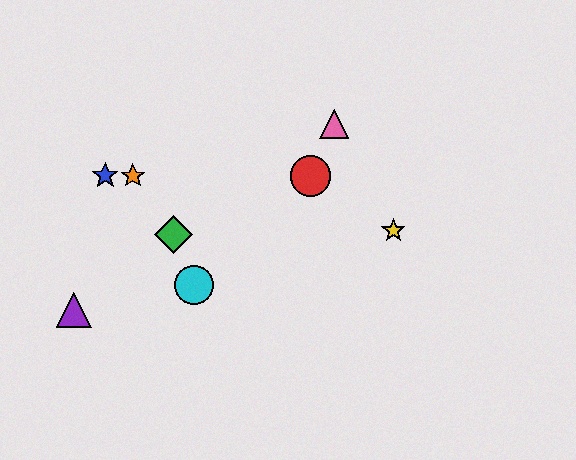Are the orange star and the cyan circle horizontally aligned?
No, the orange star is at y≈176 and the cyan circle is at y≈285.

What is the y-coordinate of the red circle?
The red circle is at y≈176.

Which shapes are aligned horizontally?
The red circle, the blue star, the orange star are aligned horizontally.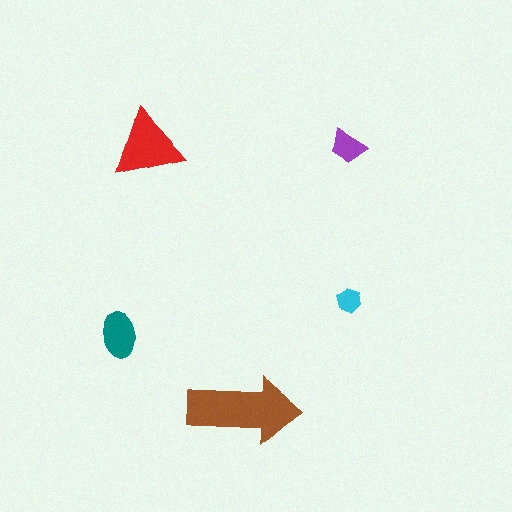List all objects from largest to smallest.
The brown arrow, the red triangle, the teal ellipse, the purple trapezoid, the cyan hexagon.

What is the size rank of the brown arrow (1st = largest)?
1st.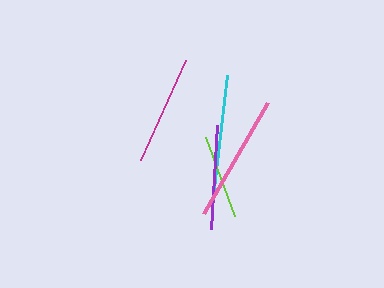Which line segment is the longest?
The cyan line is the longest at approximately 130 pixels.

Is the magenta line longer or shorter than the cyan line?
The cyan line is longer than the magenta line.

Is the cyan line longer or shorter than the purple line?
The cyan line is longer than the purple line.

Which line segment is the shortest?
The lime line is the shortest at approximately 85 pixels.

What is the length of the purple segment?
The purple segment is approximately 104 pixels long.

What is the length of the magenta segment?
The magenta segment is approximately 109 pixels long.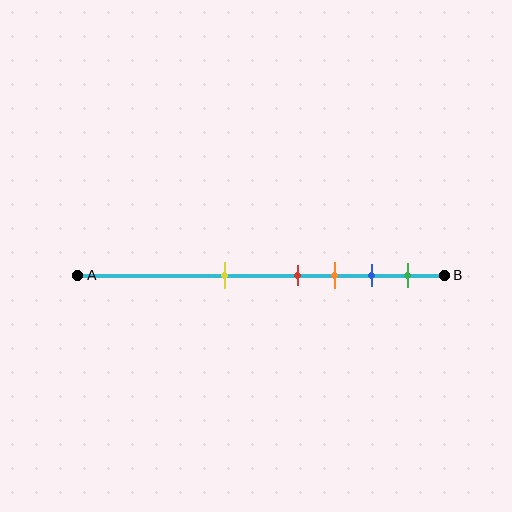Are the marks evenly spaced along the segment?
No, the marks are not evenly spaced.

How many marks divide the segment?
There are 5 marks dividing the segment.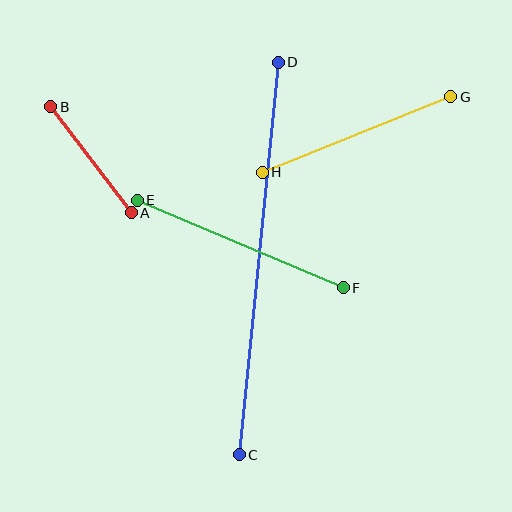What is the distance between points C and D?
The distance is approximately 394 pixels.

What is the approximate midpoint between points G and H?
The midpoint is at approximately (357, 135) pixels.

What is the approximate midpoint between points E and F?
The midpoint is at approximately (240, 244) pixels.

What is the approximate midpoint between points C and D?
The midpoint is at approximately (259, 258) pixels.